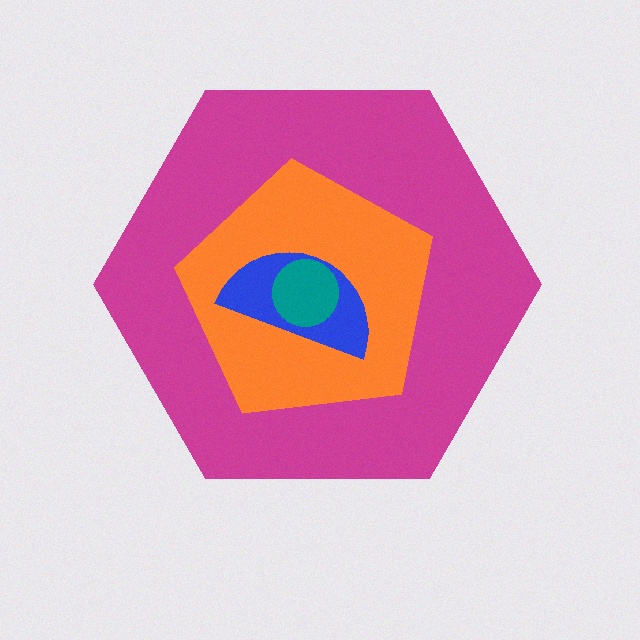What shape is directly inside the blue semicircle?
The teal circle.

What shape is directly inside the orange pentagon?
The blue semicircle.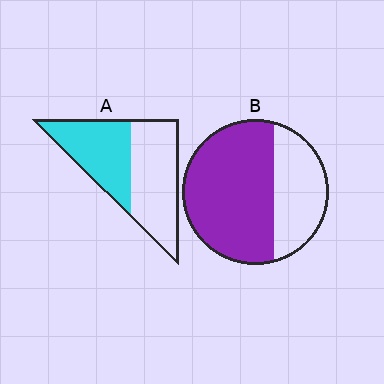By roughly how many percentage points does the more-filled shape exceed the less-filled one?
By roughly 20 percentage points (B over A).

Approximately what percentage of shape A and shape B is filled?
A is approximately 45% and B is approximately 65%.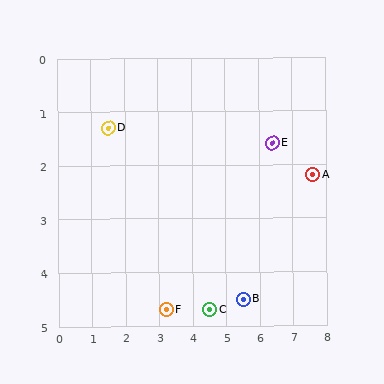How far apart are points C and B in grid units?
Points C and B are about 1.0 grid units apart.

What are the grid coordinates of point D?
Point D is at approximately (1.5, 1.3).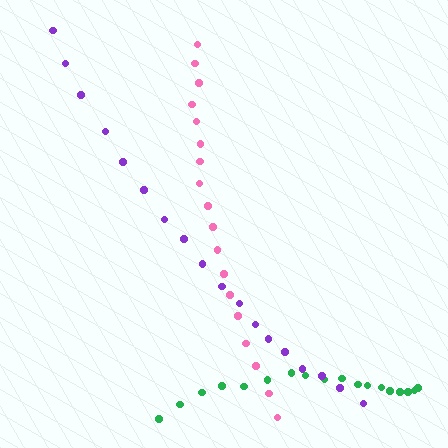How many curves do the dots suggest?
There are 3 distinct paths.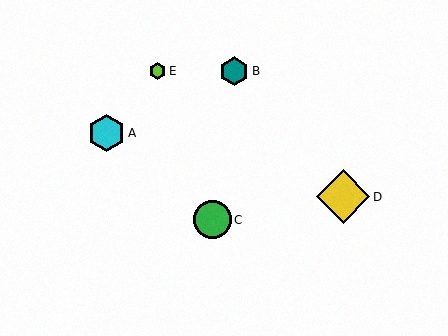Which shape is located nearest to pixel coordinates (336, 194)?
The yellow diamond (labeled D) at (343, 197) is nearest to that location.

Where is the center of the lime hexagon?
The center of the lime hexagon is at (158, 71).